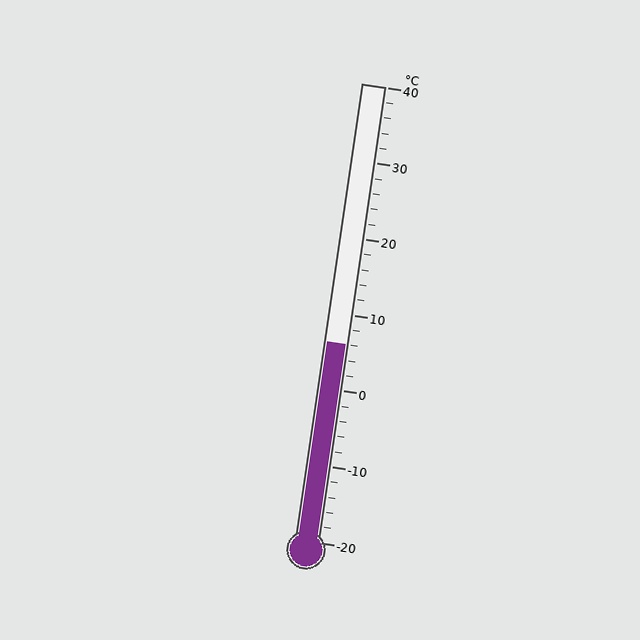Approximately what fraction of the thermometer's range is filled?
The thermometer is filled to approximately 45% of its range.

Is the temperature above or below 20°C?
The temperature is below 20°C.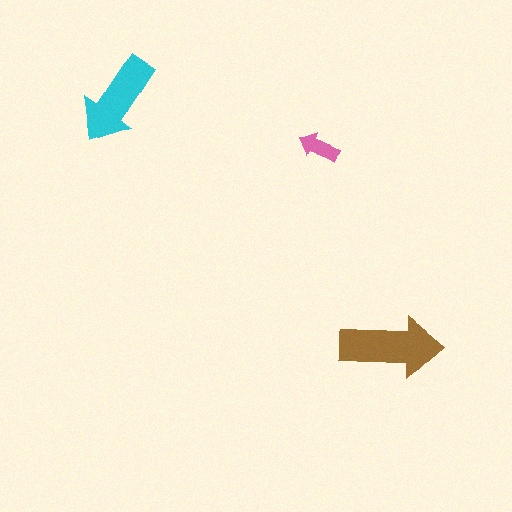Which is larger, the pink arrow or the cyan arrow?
The cyan one.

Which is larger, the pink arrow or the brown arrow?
The brown one.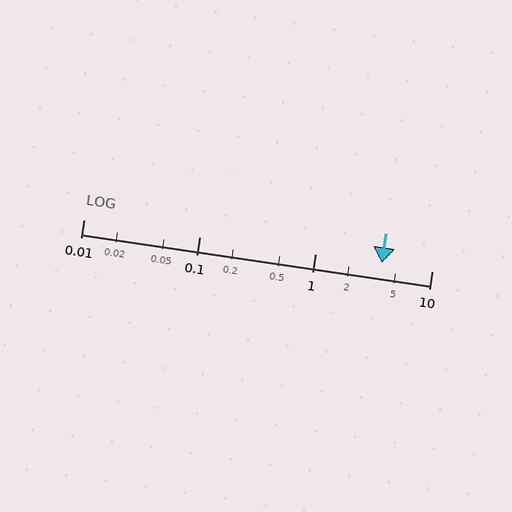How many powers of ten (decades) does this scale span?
The scale spans 3 decades, from 0.01 to 10.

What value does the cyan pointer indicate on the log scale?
The pointer indicates approximately 3.7.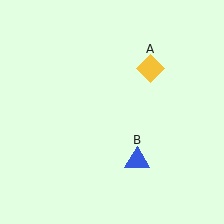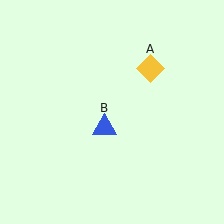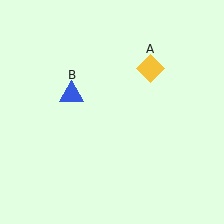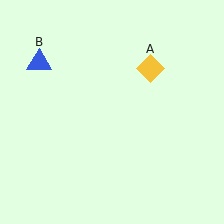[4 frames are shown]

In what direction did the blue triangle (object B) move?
The blue triangle (object B) moved up and to the left.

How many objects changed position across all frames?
1 object changed position: blue triangle (object B).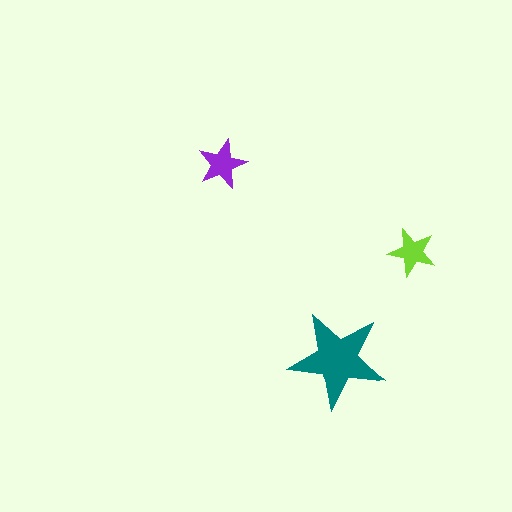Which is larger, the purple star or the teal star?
The teal one.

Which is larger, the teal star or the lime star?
The teal one.